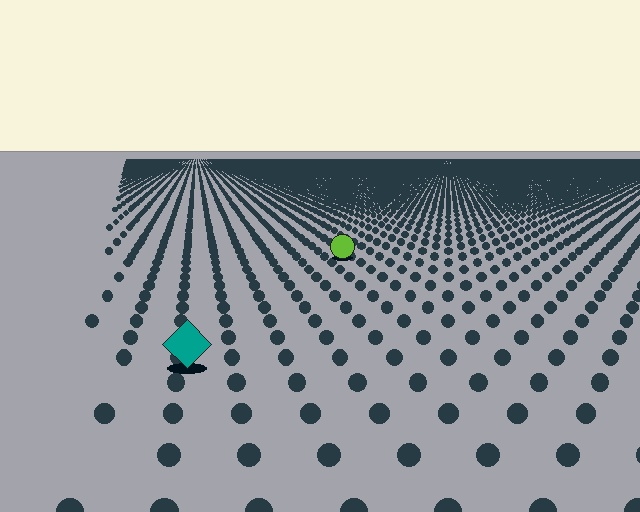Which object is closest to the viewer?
The teal diamond is closest. The texture marks near it are larger and more spread out.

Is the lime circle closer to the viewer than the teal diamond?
No. The teal diamond is closer — you can tell from the texture gradient: the ground texture is coarser near it.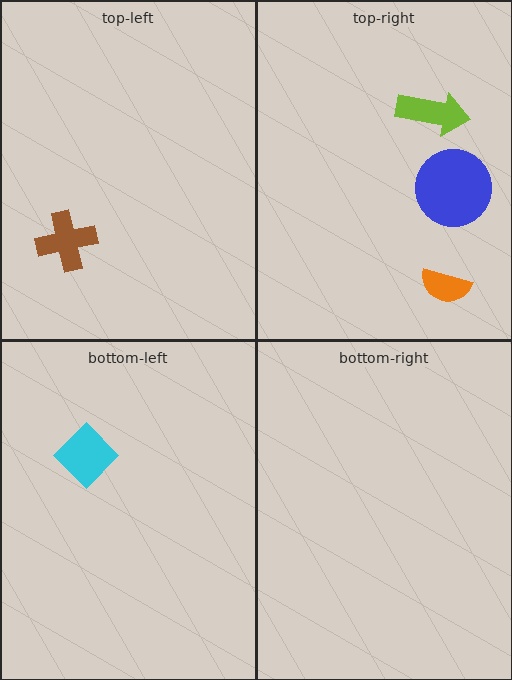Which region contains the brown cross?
The top-left region.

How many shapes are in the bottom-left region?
1.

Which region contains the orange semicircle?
The top-right region.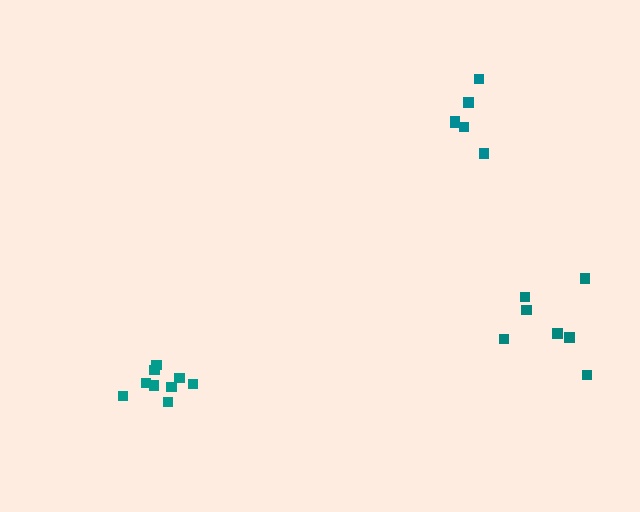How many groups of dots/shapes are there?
There are 3 groups.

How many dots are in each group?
Group 1: 6 dots, Group 2: 9 dots, Group 3: 7 dots (22 total).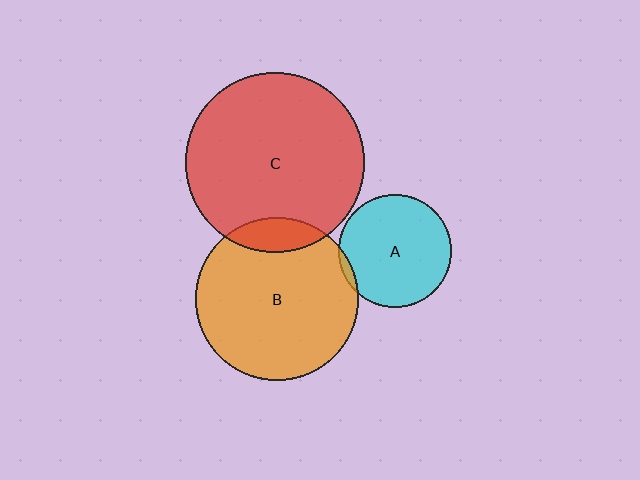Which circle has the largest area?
Circle C (red).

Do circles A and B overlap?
Yes.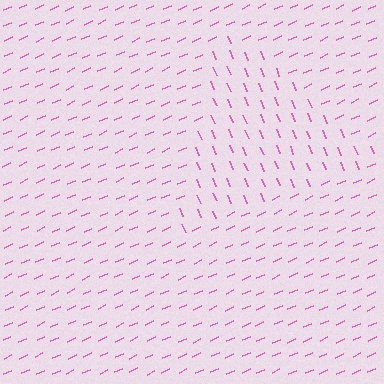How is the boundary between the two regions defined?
The boundary is defined purely by a change in line orientation (approximately 88 degrees difference). All lines are the same color and thickness.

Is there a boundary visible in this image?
Yes, there is a texture boundary formed by a change in line orientation.